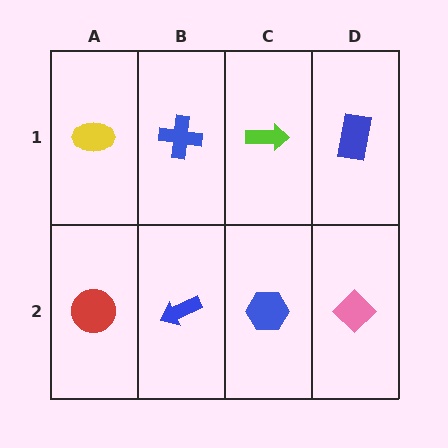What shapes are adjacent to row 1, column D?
A pink diamond (row 2, column D), a lime arrow (row 1, column C).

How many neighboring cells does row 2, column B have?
3.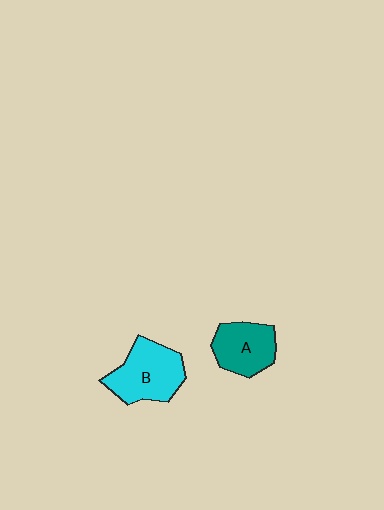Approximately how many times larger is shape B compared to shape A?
Approximately 1.3 times.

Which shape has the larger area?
Shape B (cyan).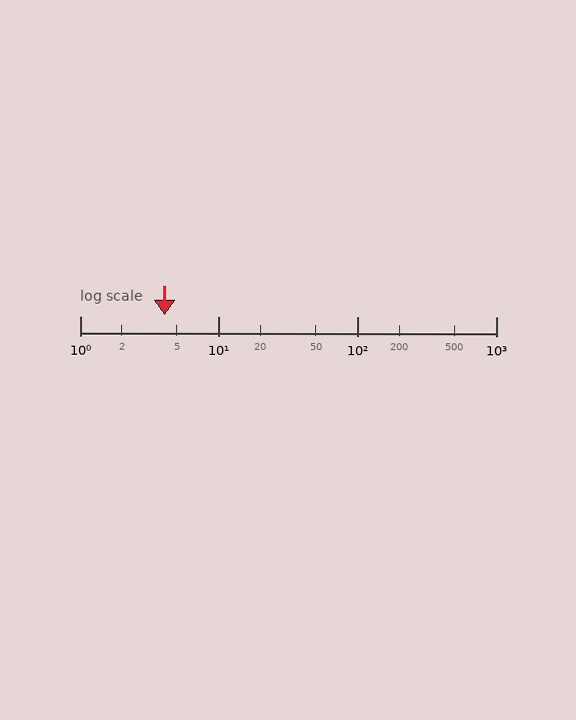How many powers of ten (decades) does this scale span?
The scale spans 3 decades, from 1 to 1000.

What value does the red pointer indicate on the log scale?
The pointer indicates approximately 4.1.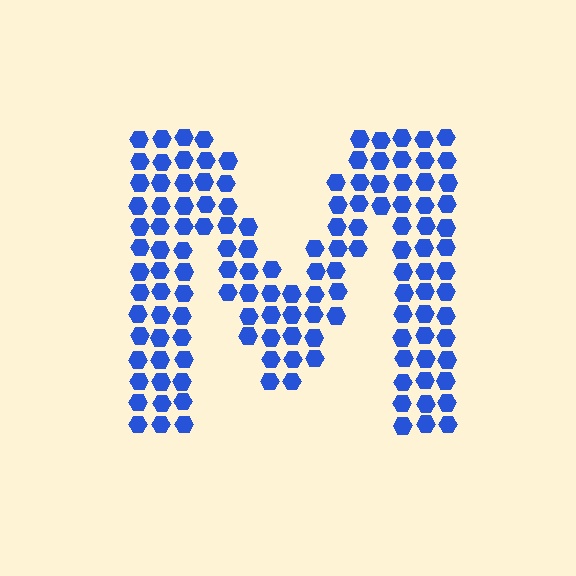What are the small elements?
The small elements are hexagons.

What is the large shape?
The large shape is the letter M.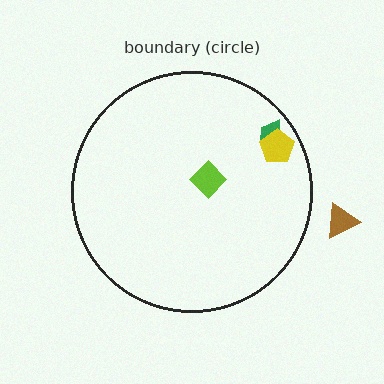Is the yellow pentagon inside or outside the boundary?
Inside.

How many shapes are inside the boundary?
3 inside, 1 outside.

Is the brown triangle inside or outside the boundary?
Outside.